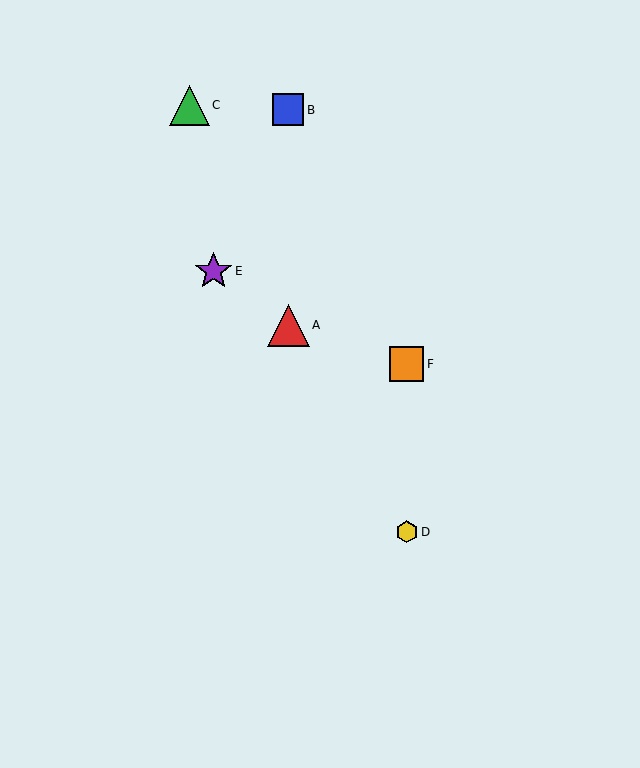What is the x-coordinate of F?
Object F is at x≈407.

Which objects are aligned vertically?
Objects D, F are aligned vertically.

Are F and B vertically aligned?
No, F is at x≈407 and B is at x≈288.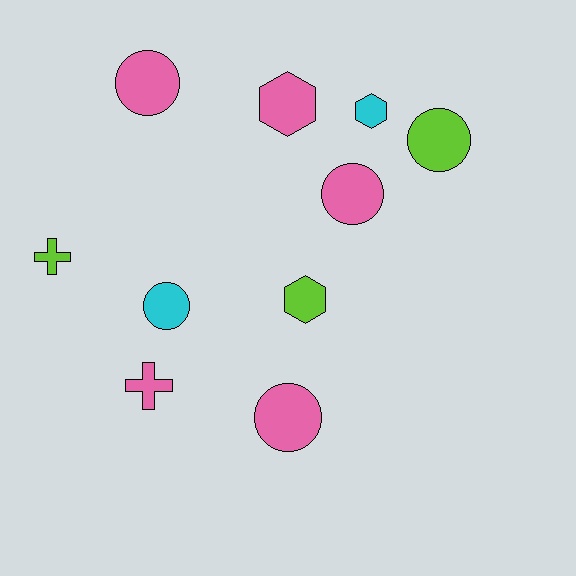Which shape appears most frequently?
Circle, with 5 objects.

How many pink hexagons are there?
There is 1 pink hexagon.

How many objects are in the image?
There are 10 objects.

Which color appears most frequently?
Pink, with 5 objects.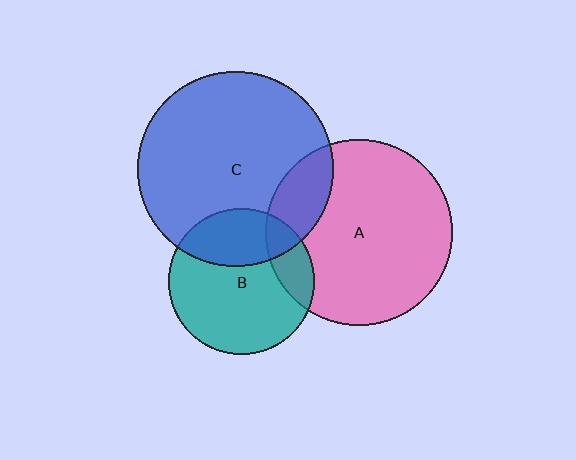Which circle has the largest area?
Circle C (blue).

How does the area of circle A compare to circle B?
Approximately 1.6 times.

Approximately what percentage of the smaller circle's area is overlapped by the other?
Approximately 15%.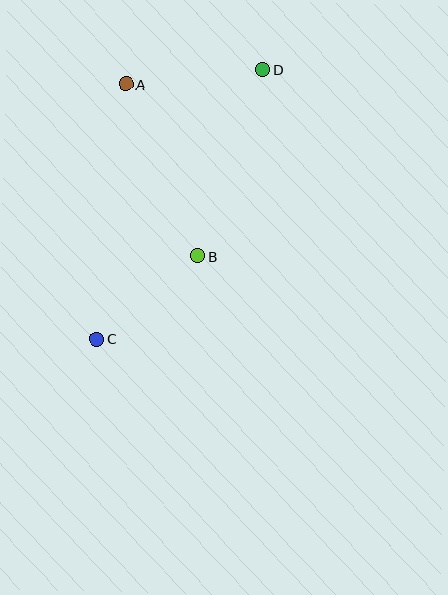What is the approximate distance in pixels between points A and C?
The distance between A and C is approximately 257 pixels.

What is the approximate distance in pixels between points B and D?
The distance between B and D is approximately 197 pixels.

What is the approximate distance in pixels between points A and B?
The distance between A and B is approximately 187 pixels.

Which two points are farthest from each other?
Points C and D are farthest from each other.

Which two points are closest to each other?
Points B and C are closest to each other.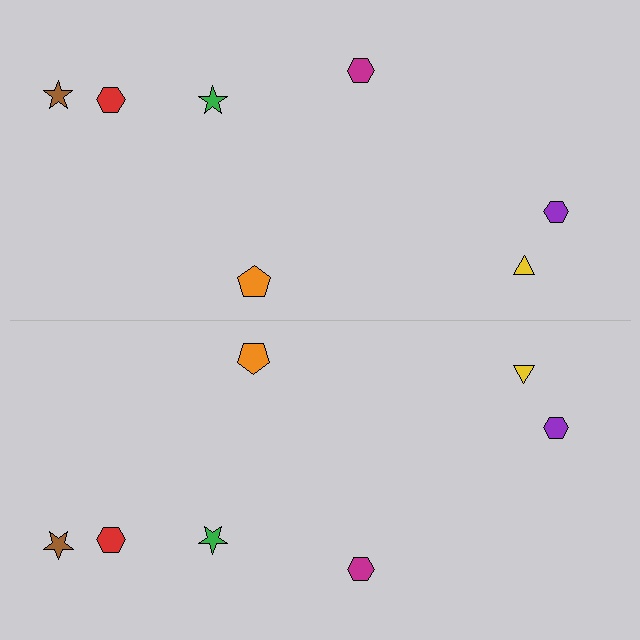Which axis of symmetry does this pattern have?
The pattern has a horizontal axis of symmetry running through the center of the image.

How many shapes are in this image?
There are 14 shapes in this image.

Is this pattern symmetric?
Yes, this pattern has bilateral (reflection) symmetry.